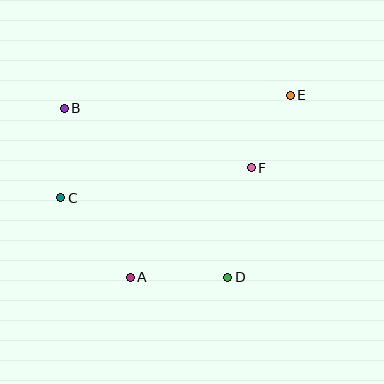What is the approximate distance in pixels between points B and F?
The distance between B and F is approximately 196 pixels.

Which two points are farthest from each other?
Points C and E are farthest from each other.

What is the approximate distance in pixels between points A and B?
The distance between A and B is approximately 181 pixels.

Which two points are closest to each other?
Points E and F are closest to each other.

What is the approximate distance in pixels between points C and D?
The distance between C and D is approximately 185 pixels.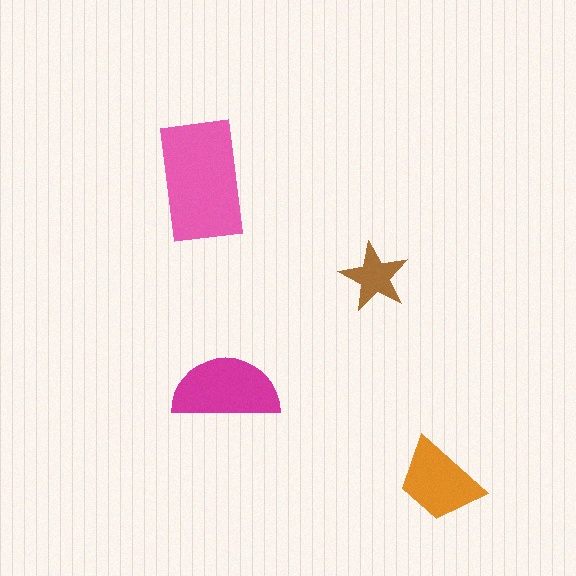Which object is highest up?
The pink rectangle is topmost.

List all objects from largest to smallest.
The pink rectangle, the magenta semicircle, the orange trapezoid, the brown star.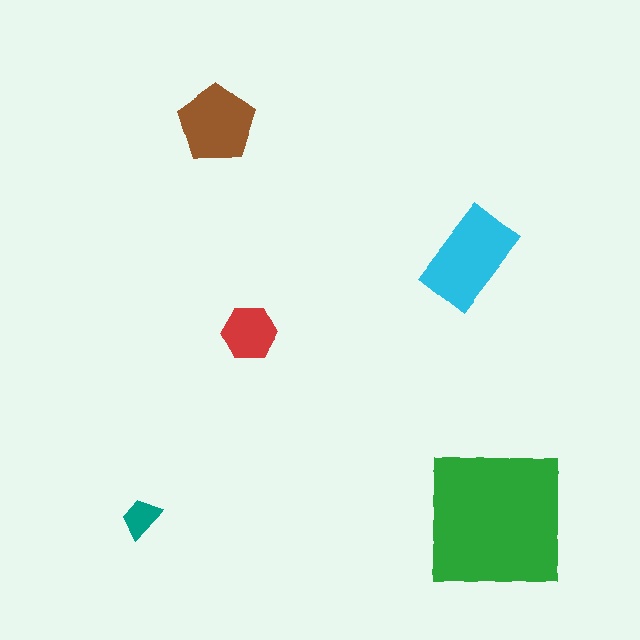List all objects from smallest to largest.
The teal trapezoid, the red hexagon, the brown pentagon, the cyan rectangle, the green square.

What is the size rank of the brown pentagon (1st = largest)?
3rd.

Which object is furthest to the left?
The teal trapezoid is leftmost.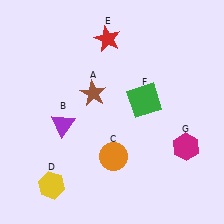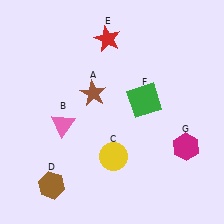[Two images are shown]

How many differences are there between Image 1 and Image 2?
There are 3 differences between the two images.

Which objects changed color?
B changed from purple to pink. C changed from orange to yellow. D changed from yellow to brown.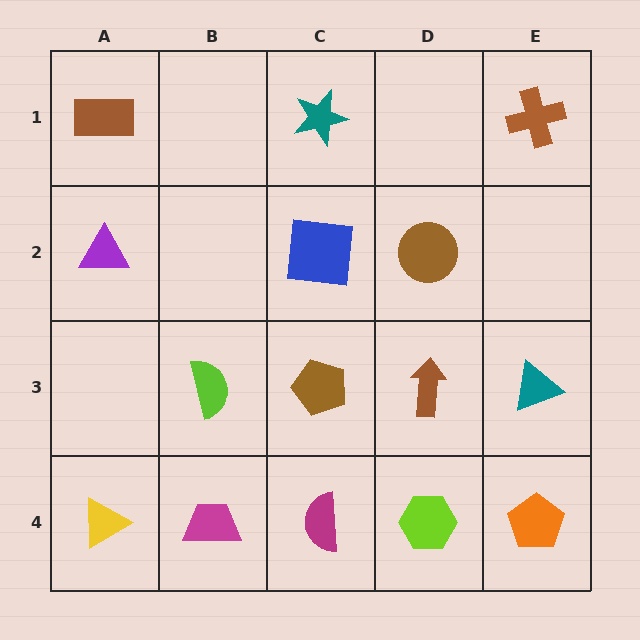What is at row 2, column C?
A blue square.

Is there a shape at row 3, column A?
No, that cell is empty.